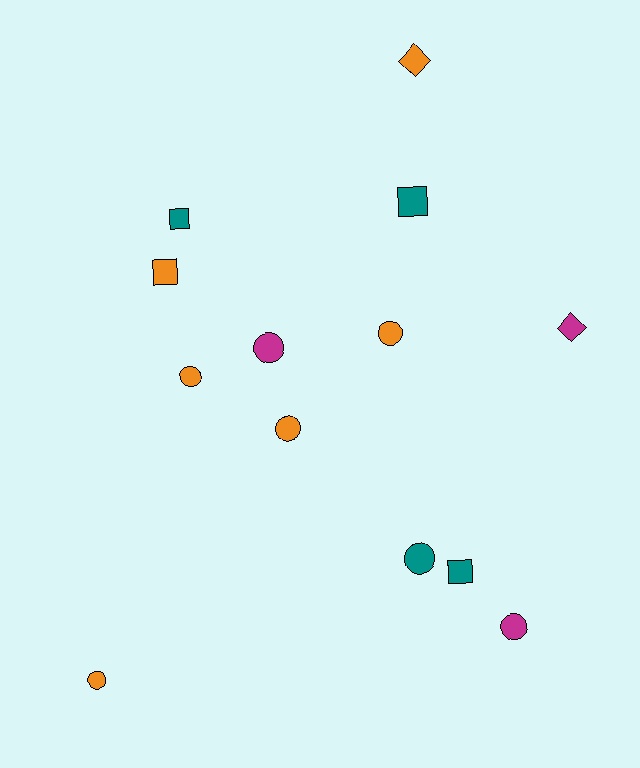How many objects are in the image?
There are 13 objects.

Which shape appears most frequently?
Circle, with 7 objects.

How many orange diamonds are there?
There is 1 orange diamond.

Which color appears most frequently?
Orange, with 6 objects.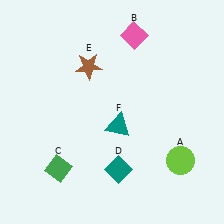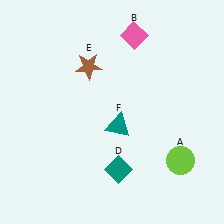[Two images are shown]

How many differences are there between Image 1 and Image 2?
There is 1 difference between the two images.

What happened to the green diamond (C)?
The green diamond (C) was removed in Image 2. It was in the bottom-left area of Image 1.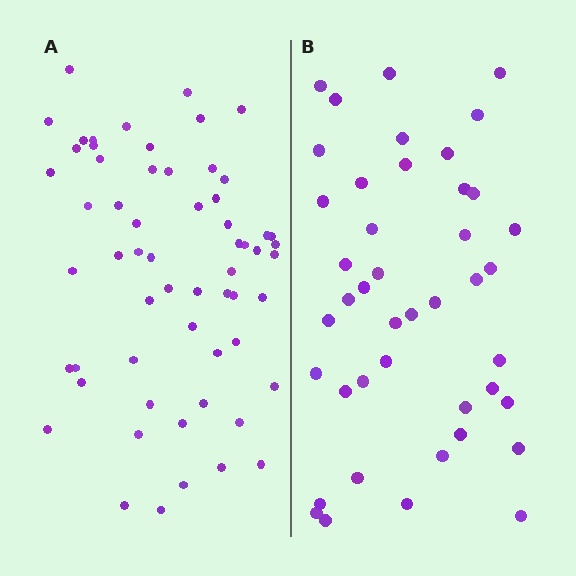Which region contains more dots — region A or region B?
Region A (the left region) has more dots.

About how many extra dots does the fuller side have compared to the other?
Region A has approximately 15 more dots than region B.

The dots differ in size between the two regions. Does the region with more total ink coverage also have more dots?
No. Region B has more total ink coverage because its dots are larger, but region A actually contains more individual dots. Total area can be misleading — the number of items is what matters here.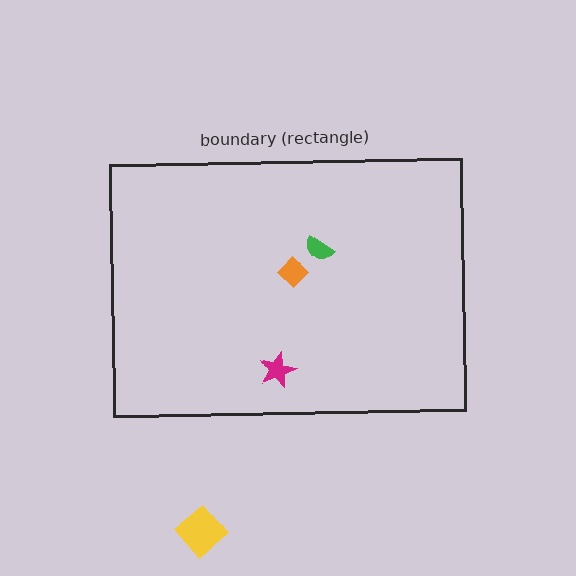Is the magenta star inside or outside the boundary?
Inside.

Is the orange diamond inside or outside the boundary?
Inside.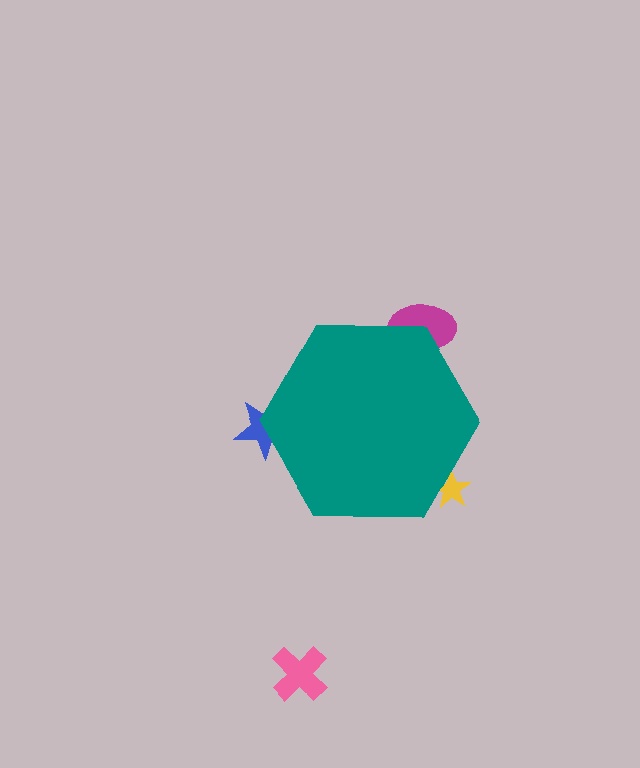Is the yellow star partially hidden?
Yes, the yellow star is partially hidden behind the teal hexagon.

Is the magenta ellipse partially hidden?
Yes, the magenta ellipse is partially hidden behind the teal hexagon.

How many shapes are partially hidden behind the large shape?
4 shapes are partially hidden.